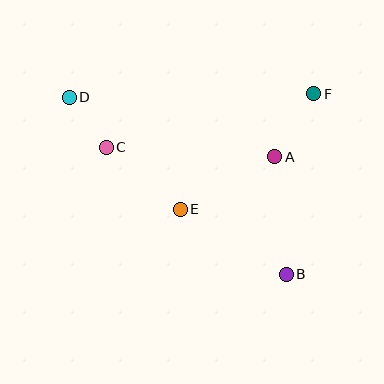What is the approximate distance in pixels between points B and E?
The distance between B and E is approximately 124 pixels.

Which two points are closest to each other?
Points C and D are closest to each other.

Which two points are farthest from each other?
Points B and D are farthest from each other.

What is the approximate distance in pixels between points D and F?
The distance between D and F is approximately 245 pixels.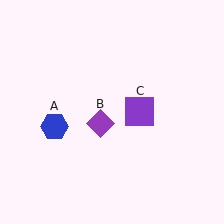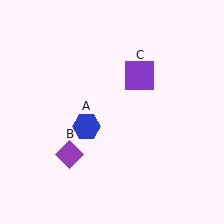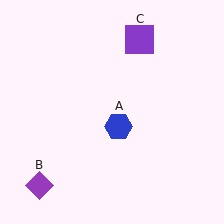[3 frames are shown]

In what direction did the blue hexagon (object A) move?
The blue hexagon (object A) moved right.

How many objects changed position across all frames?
3 objects changed position: blue hexagon (object A), purple diamond (object B), purple square (object C).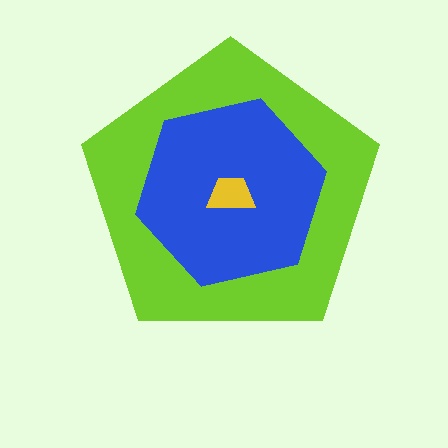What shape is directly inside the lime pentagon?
The blue hexagon.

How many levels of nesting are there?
3.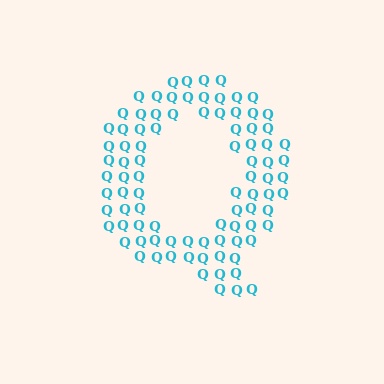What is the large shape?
The large shape is the letter Q.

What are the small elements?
The small elements are letter Q's.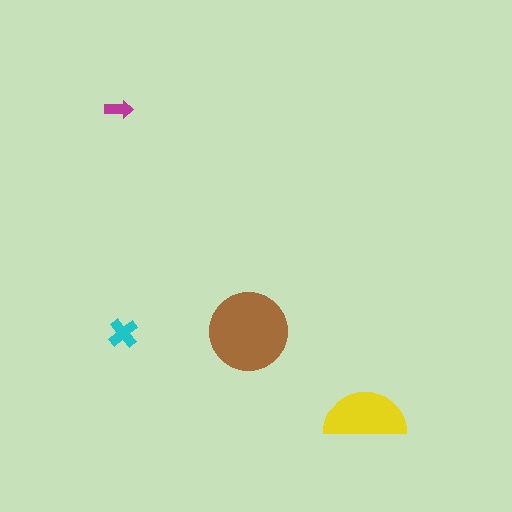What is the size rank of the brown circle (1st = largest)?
1st.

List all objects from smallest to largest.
The magenta arrow, the cyan cross, the yellow semicircle, the brown circle.